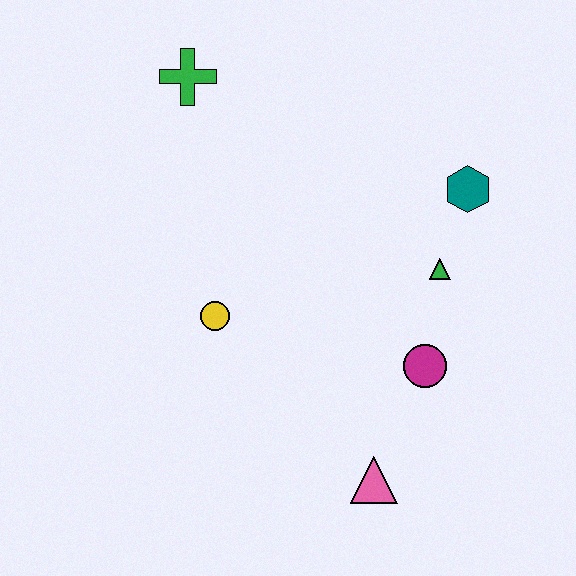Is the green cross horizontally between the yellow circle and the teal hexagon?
No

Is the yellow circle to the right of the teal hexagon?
No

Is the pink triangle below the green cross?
Yes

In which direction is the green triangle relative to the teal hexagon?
The green triangle is below the teal hexagon.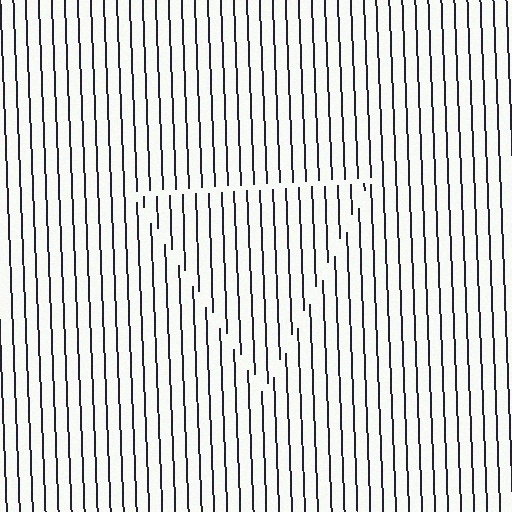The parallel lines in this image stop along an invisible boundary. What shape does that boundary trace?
An illusory triangle. The interior of the shape contains the same grating, shifted by half a period — the contour is defined by the phase discontinuity where line-ends from the inner and outer gratings abut.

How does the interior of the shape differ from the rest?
The interior of the shape contains the same grating, shifted by half a period — the contour is defined by the phase discontinuity where line-ends from the inner and outer gratings abut.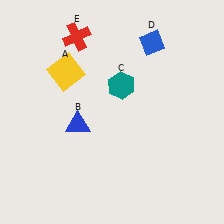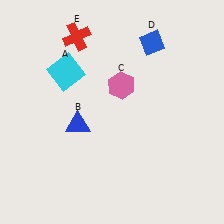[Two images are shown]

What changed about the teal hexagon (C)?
In Image 1, C is teal. In Image 2, it changed to pink.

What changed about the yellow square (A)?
In Image 1, A is yellow. In Image 2, it changed to cyan.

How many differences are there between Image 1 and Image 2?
There are 2 differences between the two images.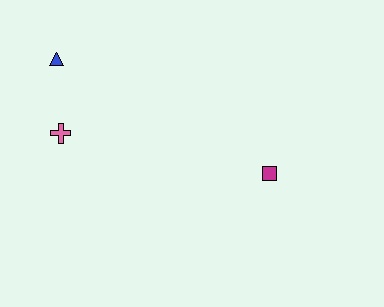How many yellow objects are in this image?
There are no yellow objects.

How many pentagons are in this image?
There are no pentagons.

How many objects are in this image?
There are 3 objects.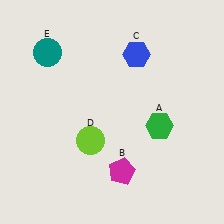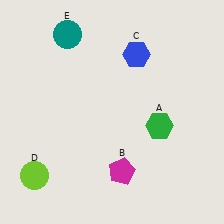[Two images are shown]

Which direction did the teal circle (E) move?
The teal circle (E) moved right.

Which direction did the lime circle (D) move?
The lime circle (D) moved left.